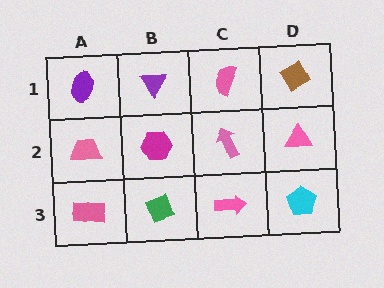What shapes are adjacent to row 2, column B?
A purple triangle (row 1, column B), a green diamond (row 3, column B), a pink trapezoid (row 2, column A), a pink arrow (row 2, column C).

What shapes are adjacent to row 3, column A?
A pink trapezoid (row 2, column A), a green diamond (row 3, column B).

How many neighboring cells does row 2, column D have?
3.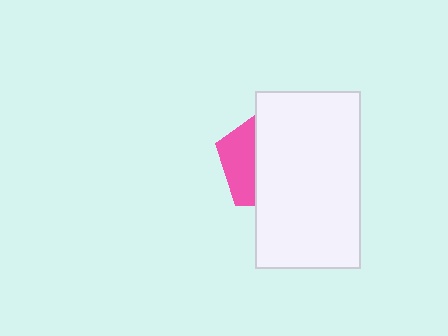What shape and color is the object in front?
The object in front is a white rectangle.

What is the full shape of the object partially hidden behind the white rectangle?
The partially hidden object is a pink pentagon.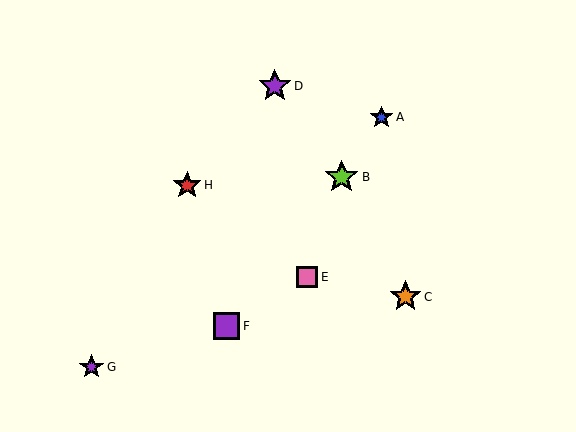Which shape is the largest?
The lime star (labeled B) is the largest.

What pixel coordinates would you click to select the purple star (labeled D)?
Click at (275, 86) to select the purple star D.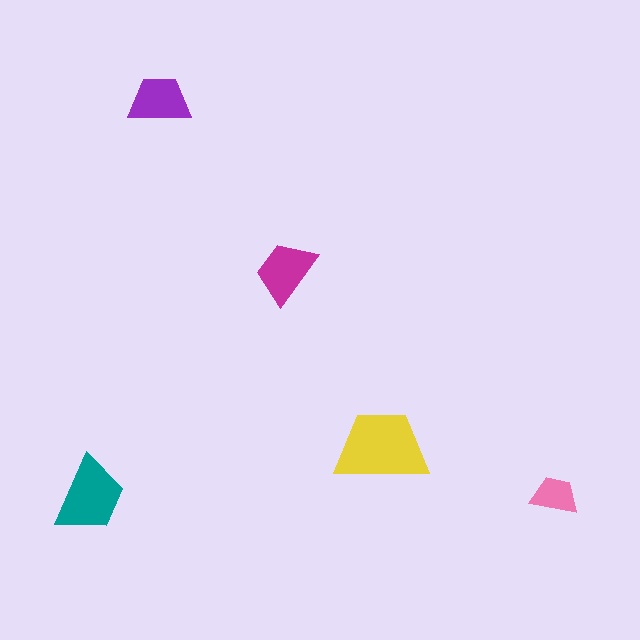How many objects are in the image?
There are 5 objects in the image.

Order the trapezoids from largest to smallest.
the yellow one, the teal one, the magenta one, the purple one, the pink one.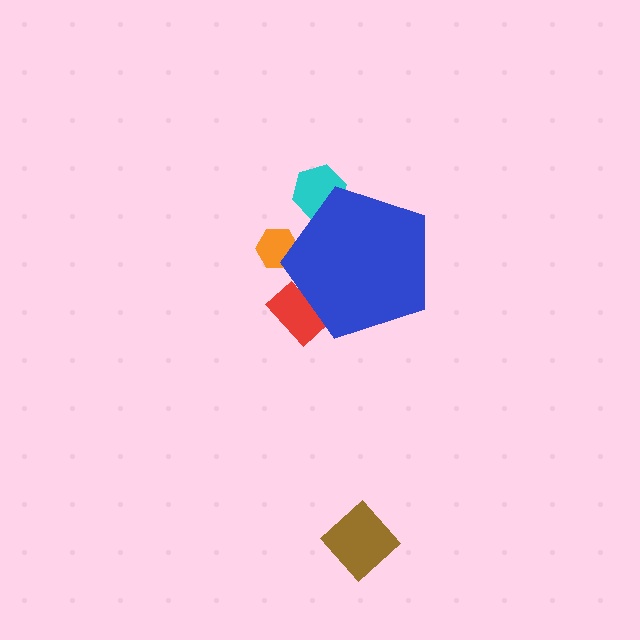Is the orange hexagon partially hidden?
Yes, the orange hexagon is partially hidden behind the blue pentagon.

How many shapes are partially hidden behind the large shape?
3 shapes are partially hidden.